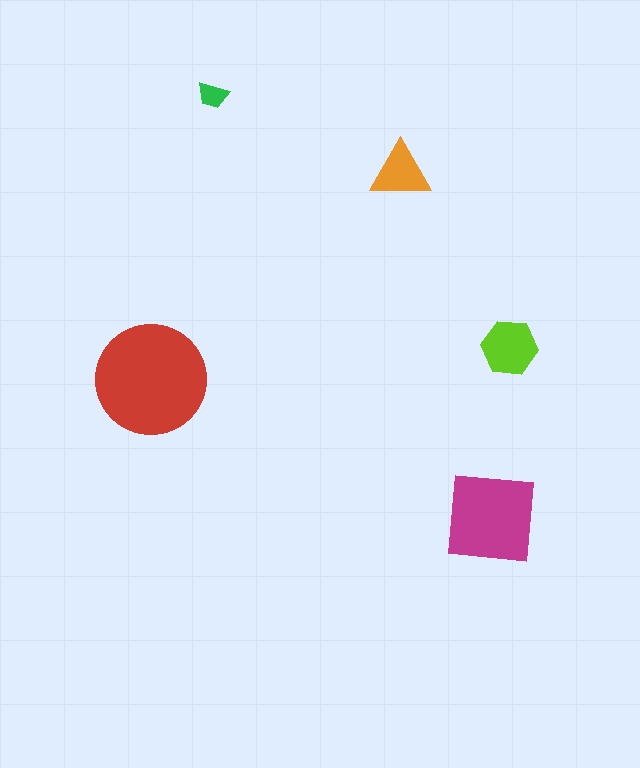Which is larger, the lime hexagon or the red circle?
The red circle.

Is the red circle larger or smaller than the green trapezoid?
Larger.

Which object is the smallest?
The green trapezoid.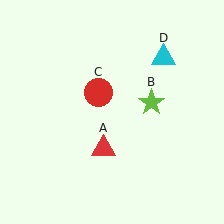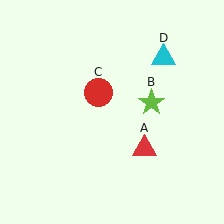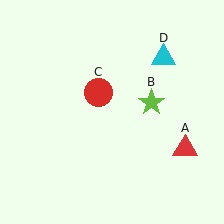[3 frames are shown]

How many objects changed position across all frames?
1 object changed position: red triangle (object A).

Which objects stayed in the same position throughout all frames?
Lime star (object B) and red circle (object C) and cyan triangle (object D) remained stationary.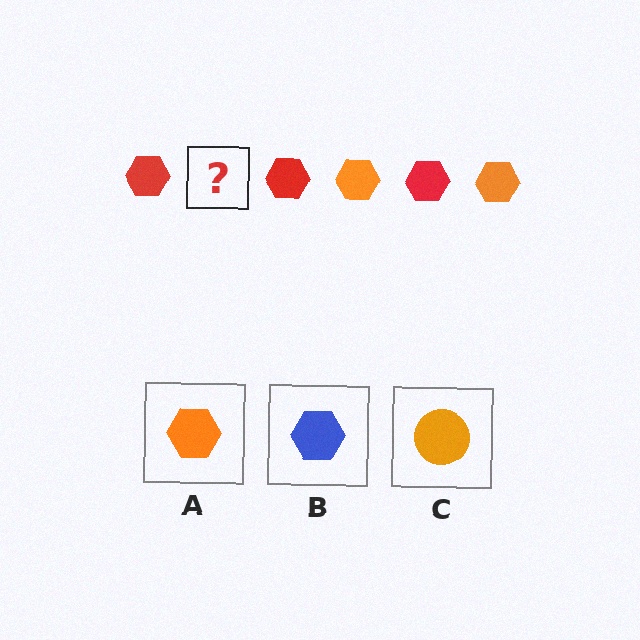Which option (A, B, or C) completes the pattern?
A.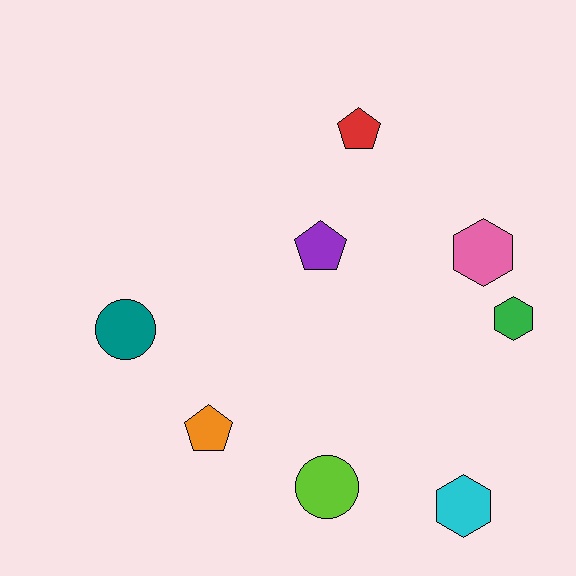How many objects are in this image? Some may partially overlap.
There are 8 objects.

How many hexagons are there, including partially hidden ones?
There are 3 hexagons.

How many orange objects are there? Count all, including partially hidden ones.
There is 1 orange object.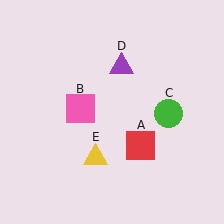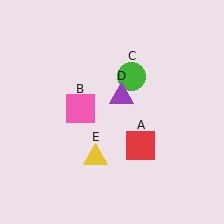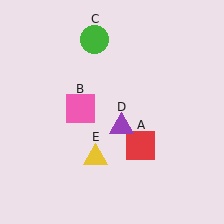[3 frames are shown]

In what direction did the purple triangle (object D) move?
The purple triangle (object D) moved down.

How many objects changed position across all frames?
2 objects changed position: green circle (object C), purple triangle (object D).